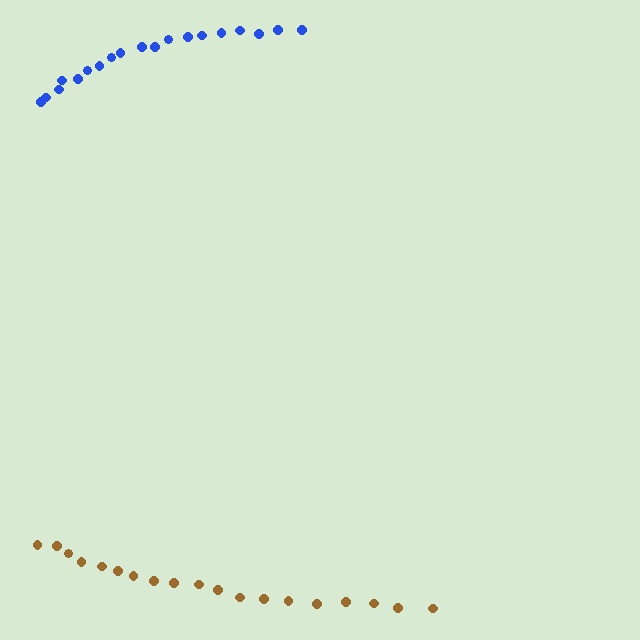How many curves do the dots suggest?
There are 2 distinct paths.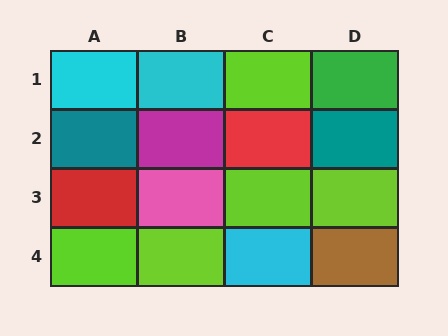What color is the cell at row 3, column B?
Pink.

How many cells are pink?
1 cell is pink.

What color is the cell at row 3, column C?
Lime.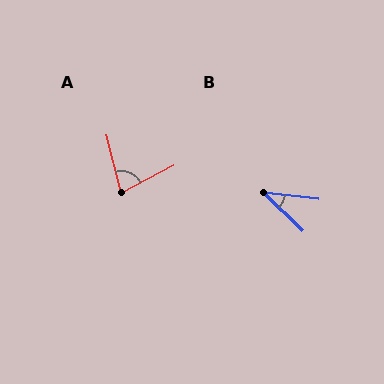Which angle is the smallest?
B, at approximately 37 degrees.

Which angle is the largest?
A, at approximately 77 degrees.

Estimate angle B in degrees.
Approximately 37 degrees.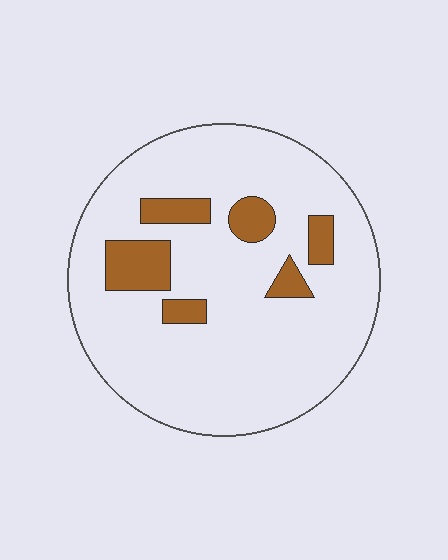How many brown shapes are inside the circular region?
6.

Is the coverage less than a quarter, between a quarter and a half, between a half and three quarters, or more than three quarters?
Less than a quarter.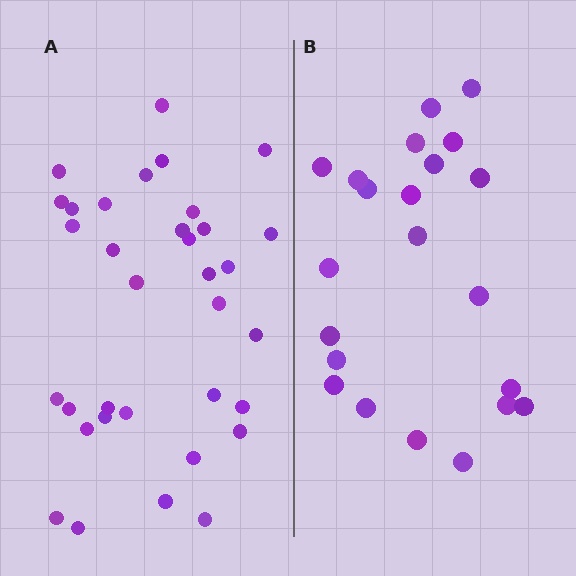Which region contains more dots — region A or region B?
Region A (the left region) has more dots.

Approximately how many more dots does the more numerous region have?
Region A has roughly 12 or so more dots than region B.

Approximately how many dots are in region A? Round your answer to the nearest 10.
About 30 dots. (The exact count is 34, which rounds to 30.)